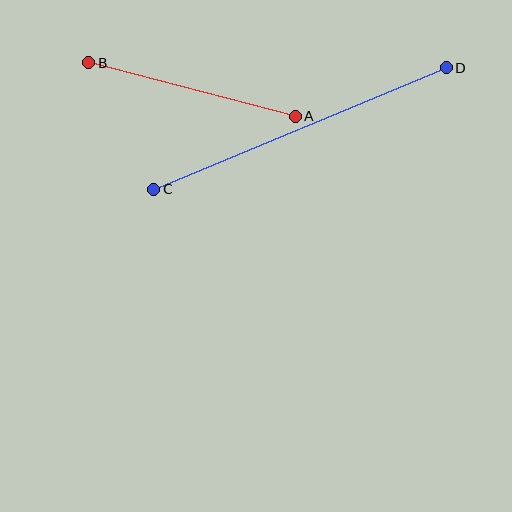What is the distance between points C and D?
The distance is approximately 317 pixels.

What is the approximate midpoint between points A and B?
The midpoint is at approximately (192, 89) pixels.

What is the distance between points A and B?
The distance is approximately 213 pixels.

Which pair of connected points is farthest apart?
Points C and D are farthest apart.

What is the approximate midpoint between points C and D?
The midpoint is at approximately (300, 128) pixels.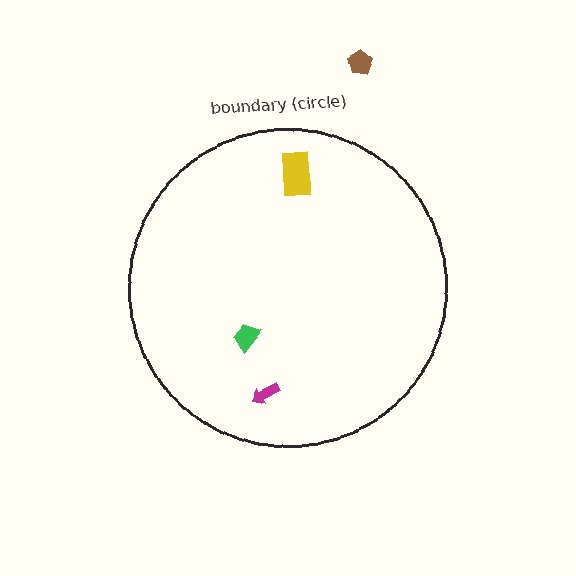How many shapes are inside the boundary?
3 inside, 1 outside.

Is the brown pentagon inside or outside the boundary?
Outside.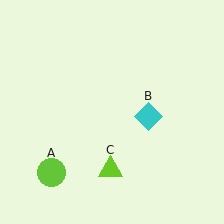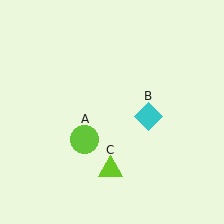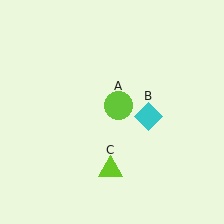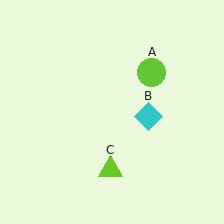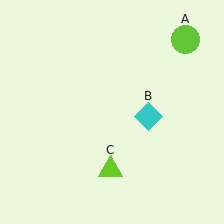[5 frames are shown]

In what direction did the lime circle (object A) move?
The lime circle (object A) moved up and to the right.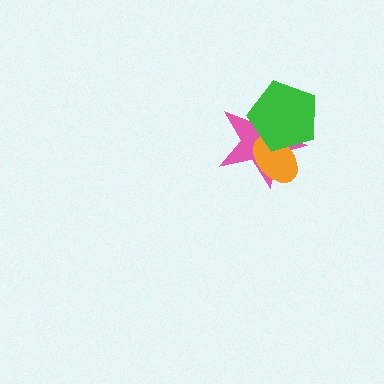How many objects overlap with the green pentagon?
2 objects overlap with the green pentagon.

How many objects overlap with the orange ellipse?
2 objects overlap with the orange ellipse.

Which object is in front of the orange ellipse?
The green pentagon is in front of the orange ellipse.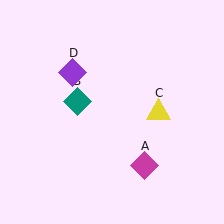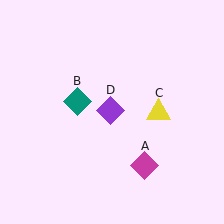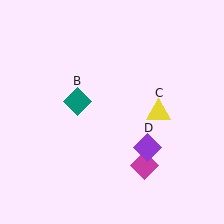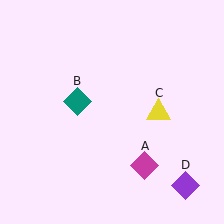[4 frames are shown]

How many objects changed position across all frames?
1 object changed position: purple diamond (object D).